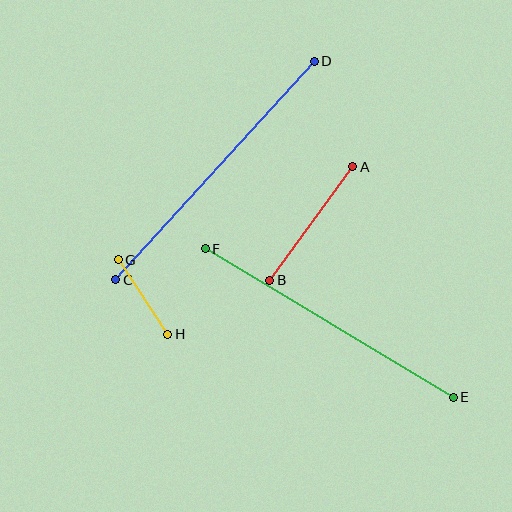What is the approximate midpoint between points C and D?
The midpoint is at approximately (215, 170) pixels.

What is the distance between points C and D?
The distance is approximately 295 pixels.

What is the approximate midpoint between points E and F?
The midpoint is at approximately (329, 323) pixels.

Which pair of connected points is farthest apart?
Points C and D are farthest apart.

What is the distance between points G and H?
The distance is approximately 90 pixels.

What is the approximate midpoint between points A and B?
The midpoint is at approximately (311, 223) pixels.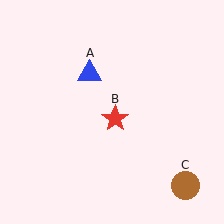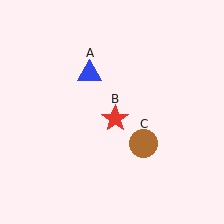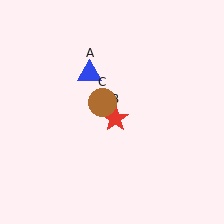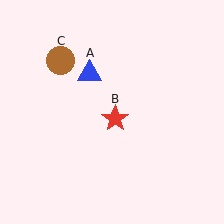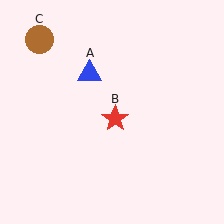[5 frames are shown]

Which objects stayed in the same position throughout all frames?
Blue triangle (object A) and red star (object B) remained stationary.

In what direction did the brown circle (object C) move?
The brown circle (object C) moved up and to the left.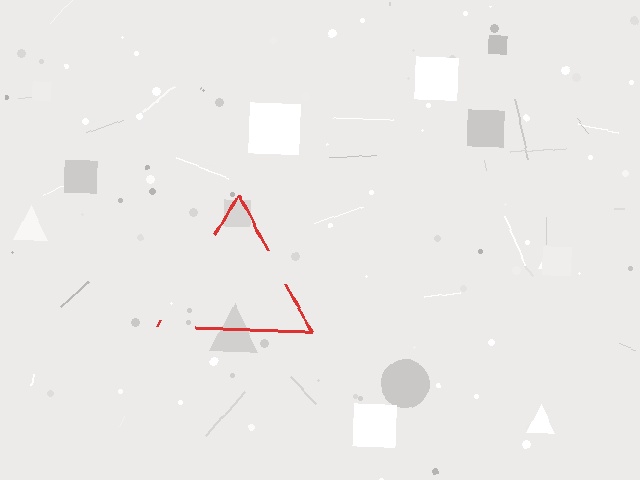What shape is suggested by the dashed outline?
The dashed outline suggests a triangle.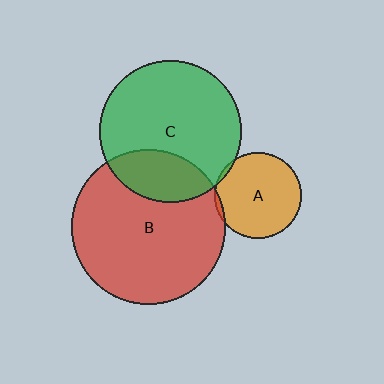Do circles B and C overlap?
Yes.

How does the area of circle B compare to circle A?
Approximately 3.2 times.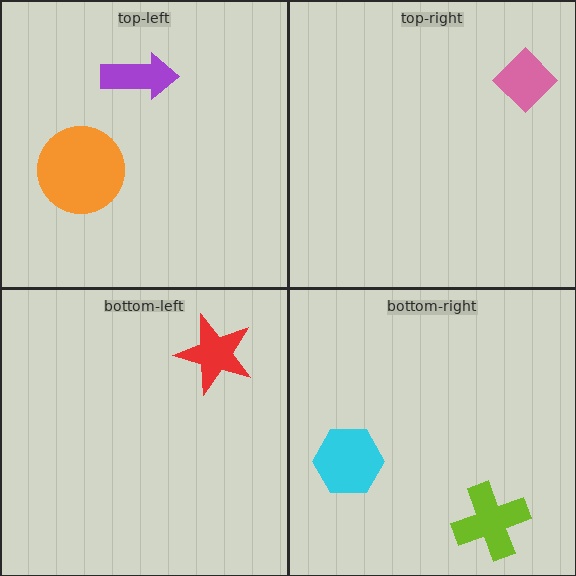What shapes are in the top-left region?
The purple arrow, the orange circle.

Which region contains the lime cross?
The bottom-right region.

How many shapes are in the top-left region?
2.